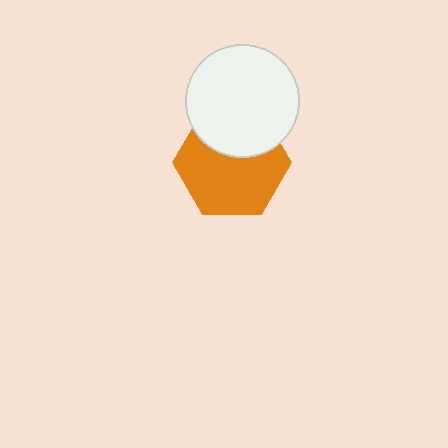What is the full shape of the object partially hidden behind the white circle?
The partially hidden object is an orange hexagon.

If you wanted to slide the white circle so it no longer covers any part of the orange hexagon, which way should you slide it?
Slide it up — that is the most direct way to separate the two shapes.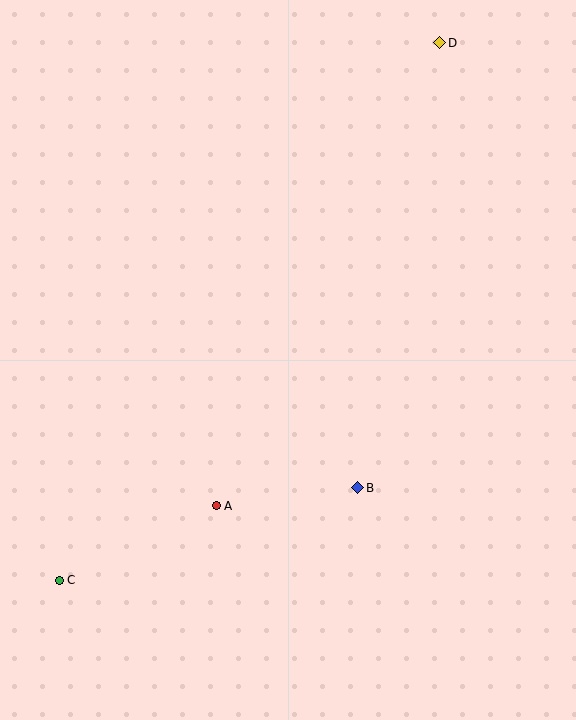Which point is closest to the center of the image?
Point B at (358, 488) is closest to the center.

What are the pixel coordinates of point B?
Point B is at (358, 488).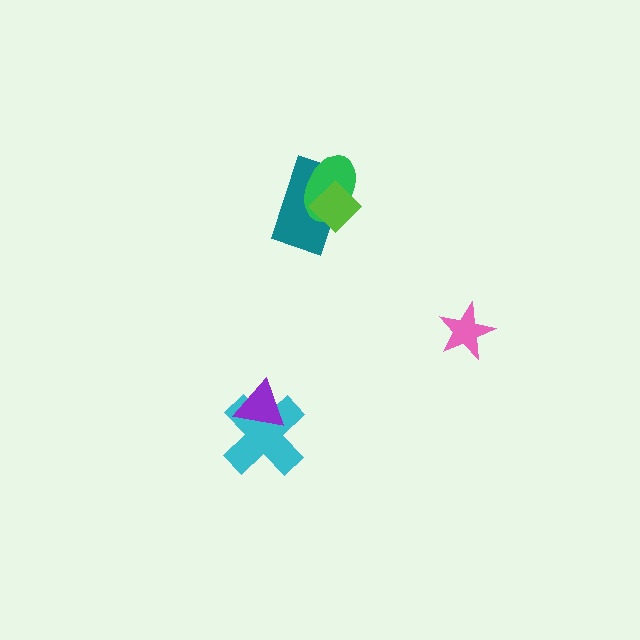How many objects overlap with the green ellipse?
2 objects overlap with the green ellipse.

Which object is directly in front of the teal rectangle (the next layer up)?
The green ellipse is directly in front of the teal rectangle.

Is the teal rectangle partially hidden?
Yes, it is partially covered by another shape.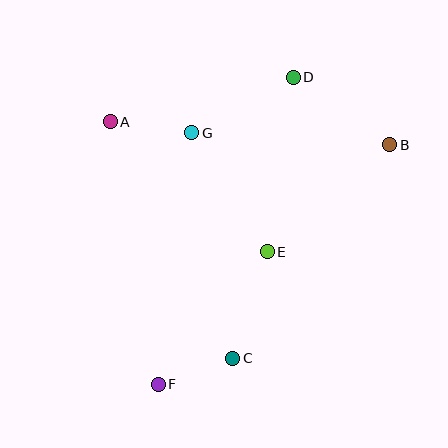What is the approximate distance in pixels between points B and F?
The distance between B and F is approximately 333 pixels.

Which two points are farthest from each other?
Points D and F are farthest from each other.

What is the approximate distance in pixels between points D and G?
The distance between D and G is approximately 116 pixels.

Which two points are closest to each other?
Points C and F are closest to each other.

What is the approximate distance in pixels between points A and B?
The distance between A and B is approximately 281 pixels.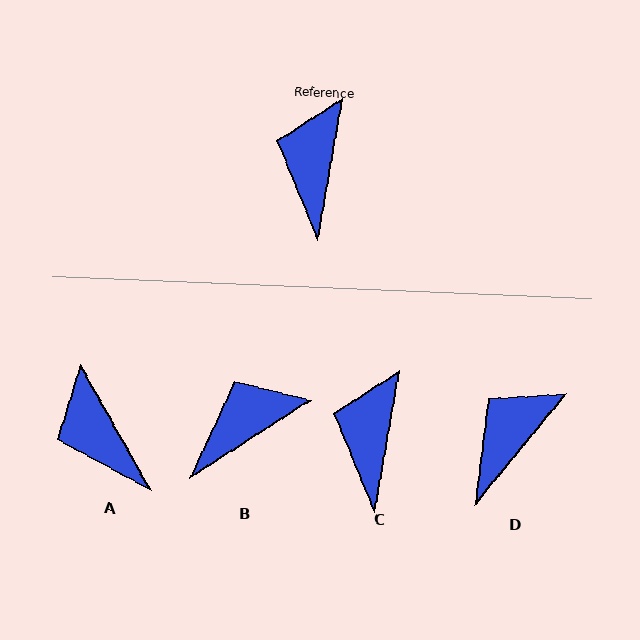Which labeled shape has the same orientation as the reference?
C.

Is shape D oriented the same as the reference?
No, it is off by about 29 degrees.